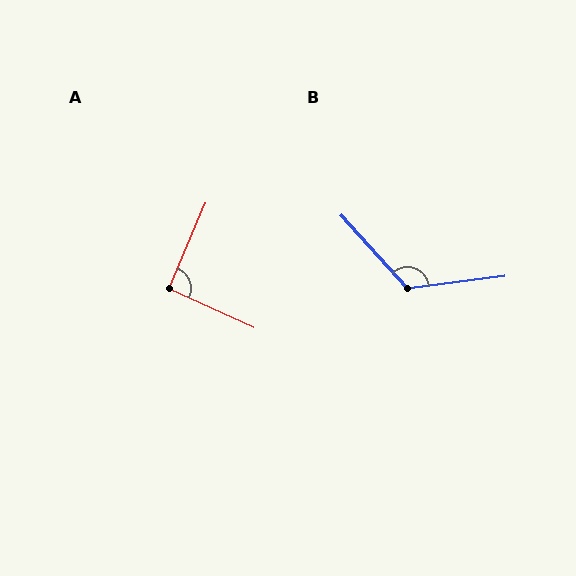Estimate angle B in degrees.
Approximately 125 degrees.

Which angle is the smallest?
A, at approximately 92 degrees.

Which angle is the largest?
B, at approximately 125 degrees.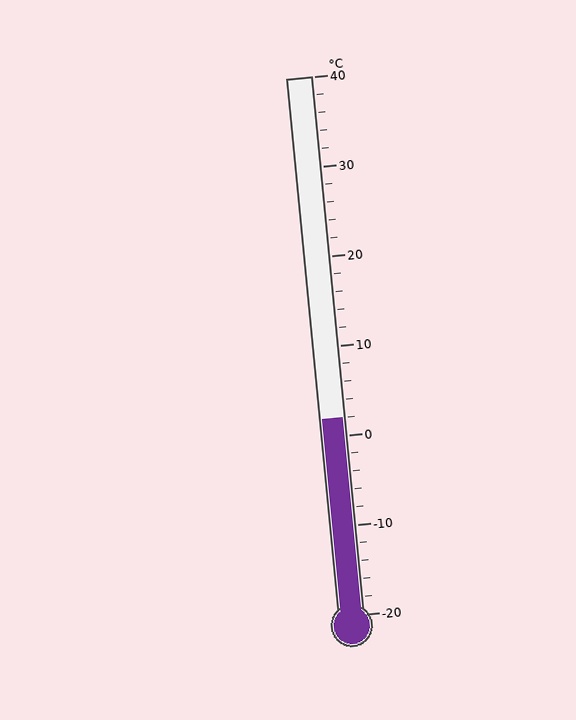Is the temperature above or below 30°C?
The temperature is below 30°C.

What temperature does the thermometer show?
The thermometer shows approximately 2°C.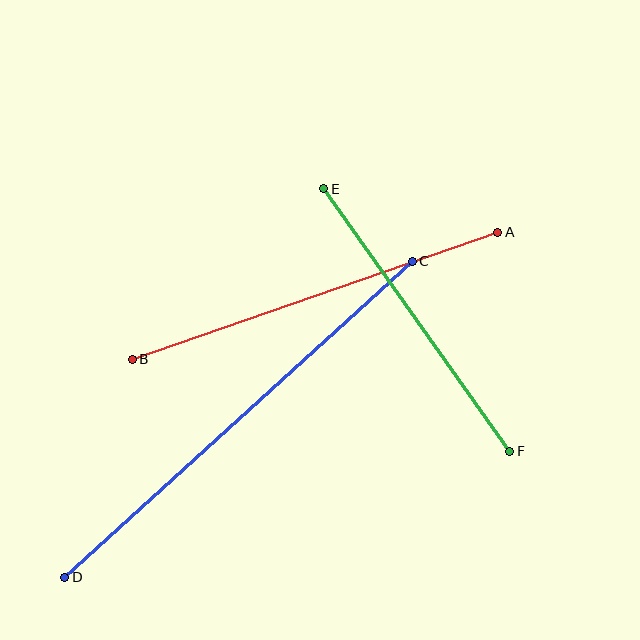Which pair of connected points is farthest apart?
Points C and D are farthest apart.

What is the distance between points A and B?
The distance is approximately 387 pixels.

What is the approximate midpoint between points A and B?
The midpoint is at approximately (315, 296) pixels.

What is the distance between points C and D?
The distance is approximately 470 pixels.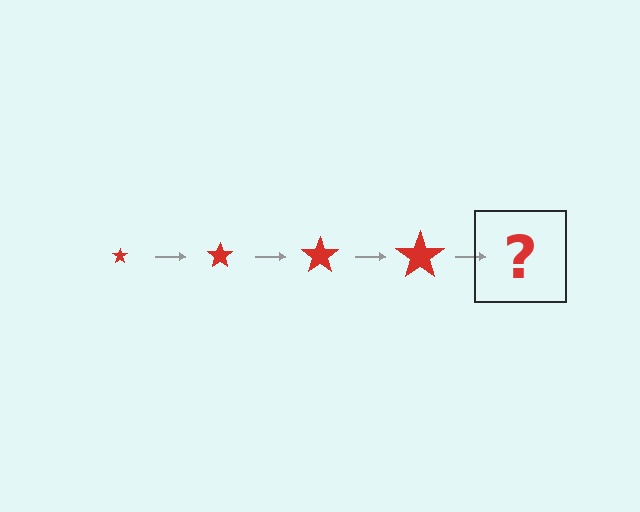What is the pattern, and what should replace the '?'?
The pattern is that the star gets progressively larger each step. The '?' should be a red star, larger than the previous one.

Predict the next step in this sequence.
The next step is a red star, larger than the previous one.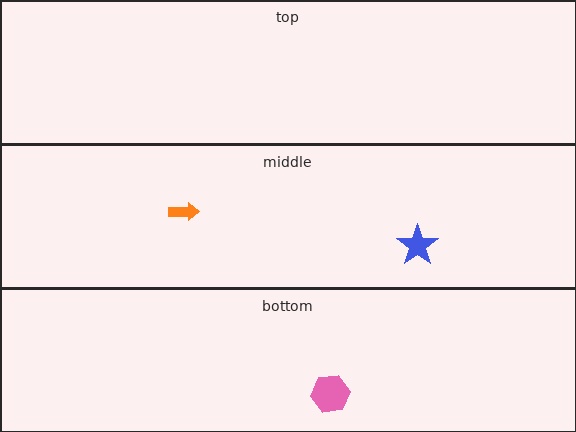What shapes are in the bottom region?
The pink hexagon.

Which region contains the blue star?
The middle region.